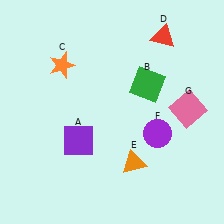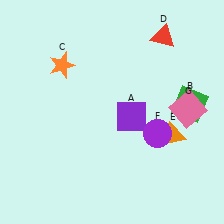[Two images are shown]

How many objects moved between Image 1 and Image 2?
3 objects moved between the two images.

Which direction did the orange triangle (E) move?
The orange triangle (E) moved right.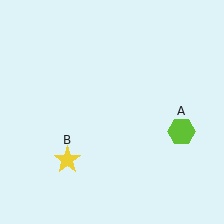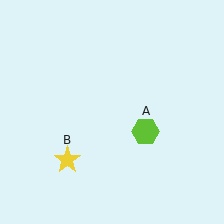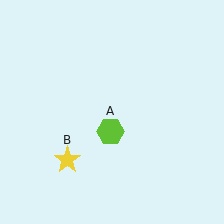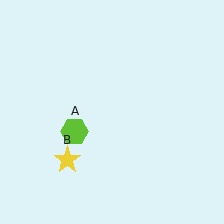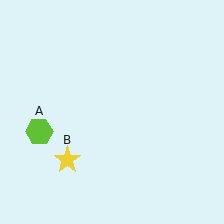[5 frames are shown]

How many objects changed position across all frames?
1 object changed position: lime hexagon (object A).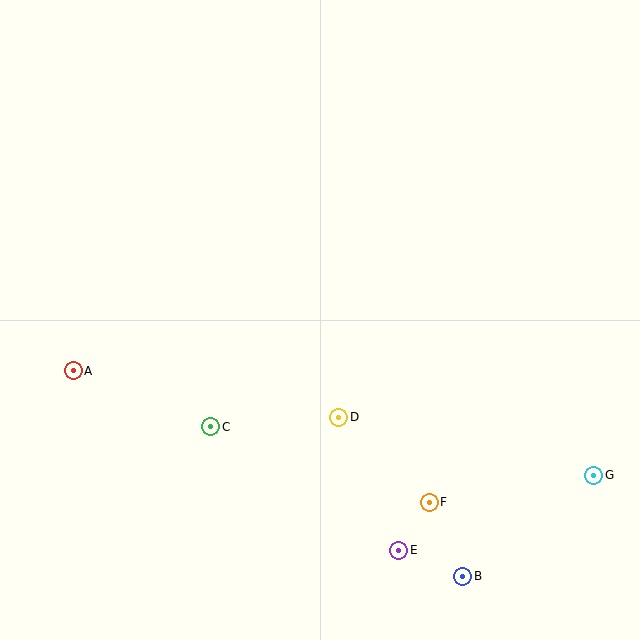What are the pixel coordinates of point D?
Point D is at (339, 417).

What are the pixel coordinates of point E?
Point E is at (399, 550).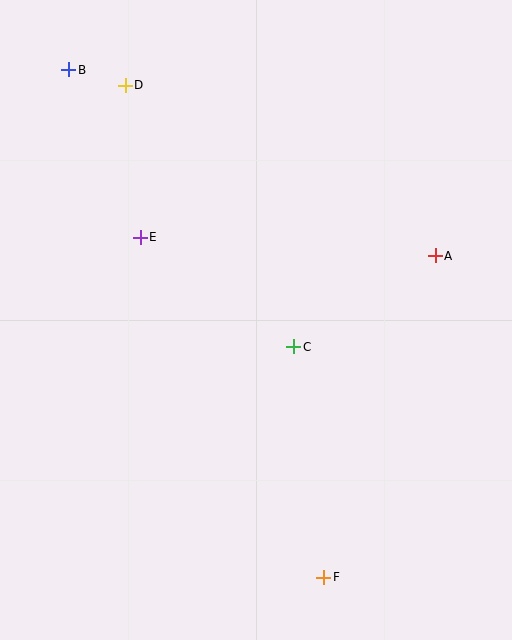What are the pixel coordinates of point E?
Point E is at (140, 237).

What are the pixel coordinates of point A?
Point A is at (435, 256).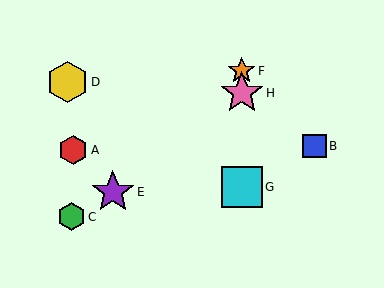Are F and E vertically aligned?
No, F is at x≈242 and E is at x≈113.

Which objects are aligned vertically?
Objects F, G, H are aligned vertically.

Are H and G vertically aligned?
Yes, both are at x≈242.